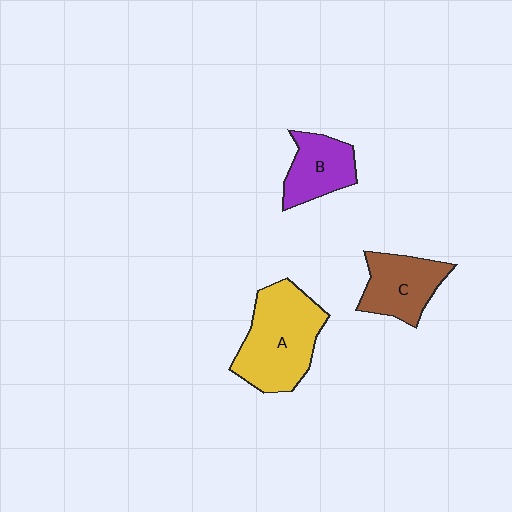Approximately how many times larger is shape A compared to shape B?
Approximately 1.8 times.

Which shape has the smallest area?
Shape B (purple).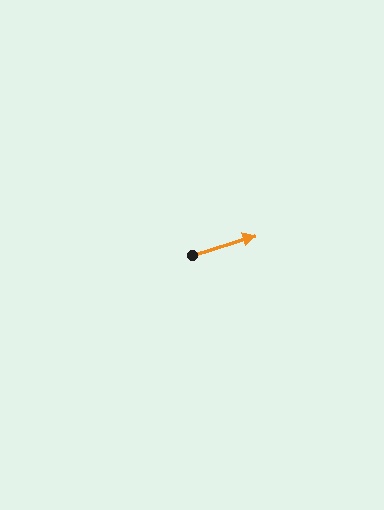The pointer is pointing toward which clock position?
Roughly 2 o'clock.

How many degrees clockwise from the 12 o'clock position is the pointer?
Approximately 73 degrees.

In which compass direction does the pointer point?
East.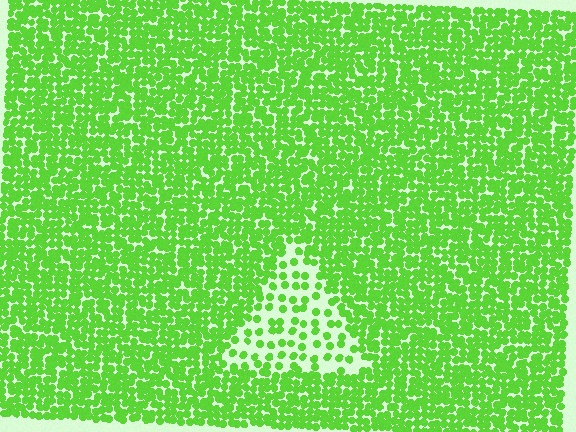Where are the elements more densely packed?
The elements are more densely packed outside the triangle boundary.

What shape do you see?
I see a triangle.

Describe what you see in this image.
The image contains small lime elements arranged at two different densities. A triangle-shaped region is visible where the elements are less densely packed than the surrounding area.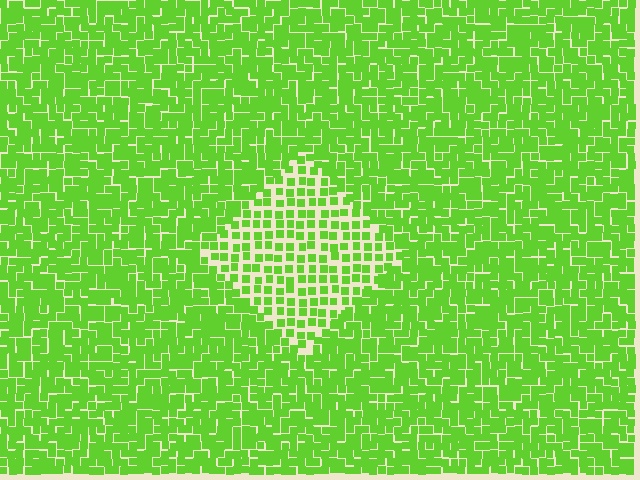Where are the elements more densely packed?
The elements are more densely packed outside the diamond boundary.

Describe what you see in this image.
The image contains small lime elements arranged at two different densities. A diamond-shaped region is visible where the elements are less densely packed than the surrounding area.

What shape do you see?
I see a diamond.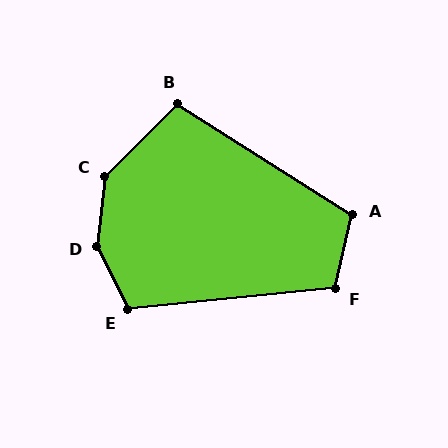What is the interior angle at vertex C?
Approximately 141 degrees (obtuse).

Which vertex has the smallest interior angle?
B, at approximately 103 degrees.